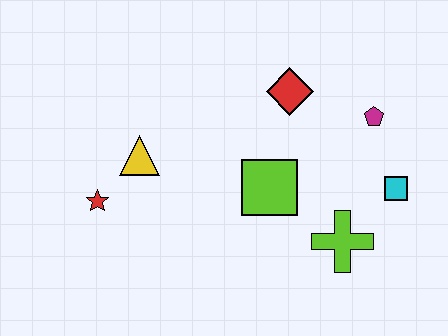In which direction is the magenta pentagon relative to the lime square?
The magenta pentagon is to the right of the lime square.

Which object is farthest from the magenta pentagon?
The red star is farthest from the magenta pentagon.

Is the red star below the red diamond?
Yes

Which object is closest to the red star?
The yellow triangle is closest to the red star.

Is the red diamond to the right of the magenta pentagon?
No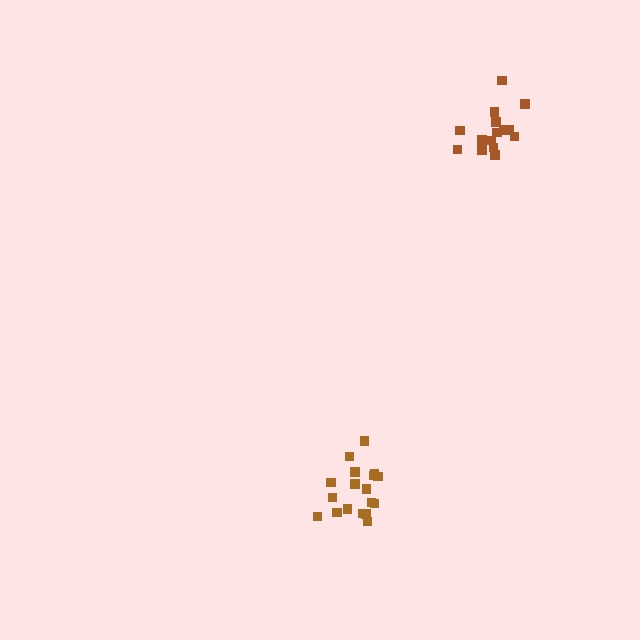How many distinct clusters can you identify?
There are 2 distinct clusters.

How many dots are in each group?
Group 1: 15 dots, Group 2: 18 dots (33 total).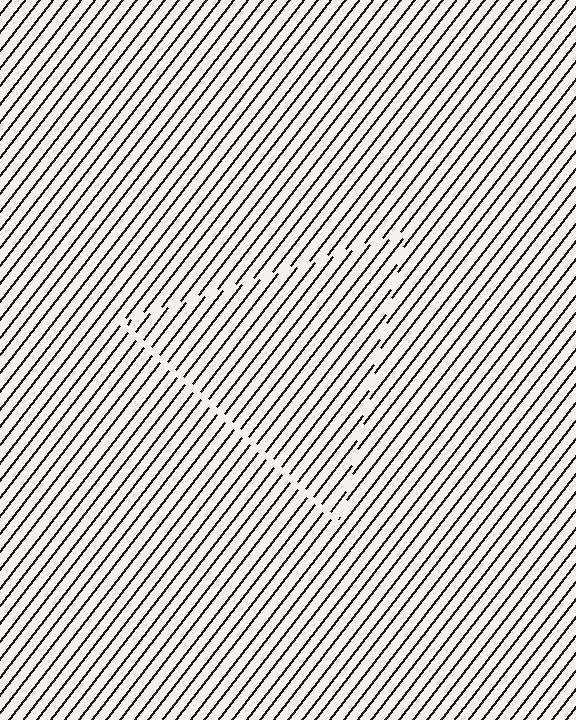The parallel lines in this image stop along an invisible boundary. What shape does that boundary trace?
An illusory triangle. The interior of the shape contains the same grating, shifted by half a period — the contour is defined by the phase discontinuity where line-ends from the inner and outer gratings abut.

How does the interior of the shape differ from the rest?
The interior of the shape contains the same grating, shifted by half a period — the contour is defined by the phase discontinuity where line-ends from the inner and outer gratings abut.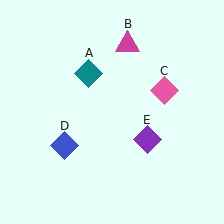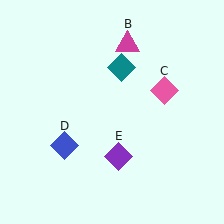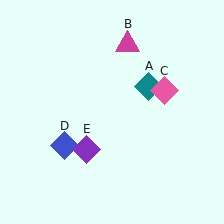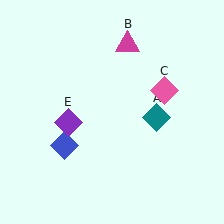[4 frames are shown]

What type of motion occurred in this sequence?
The teal diamond (object A), purple diamond (object E) rotated clockwise around the center of the scene.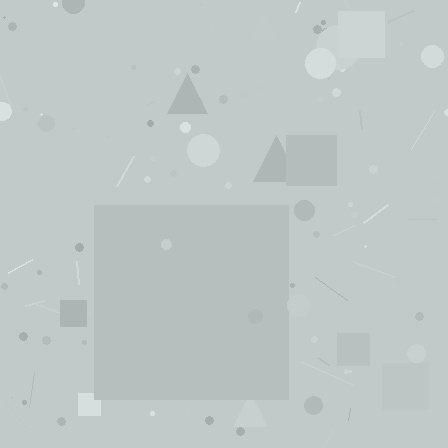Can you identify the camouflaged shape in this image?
The camouflaged shape is a square.